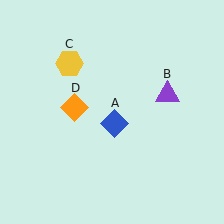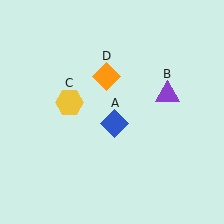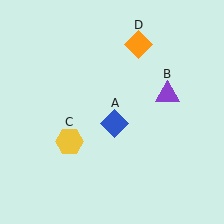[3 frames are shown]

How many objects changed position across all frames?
2 objects changed position: yellow hexagon (object C), orange diamond (object D).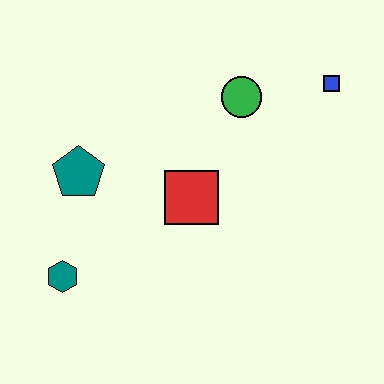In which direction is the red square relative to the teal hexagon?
The red square is to the right of the teal hexagon.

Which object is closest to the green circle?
The blue square is closest to the green circle.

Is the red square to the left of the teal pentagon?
No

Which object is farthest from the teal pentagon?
The blue square is farthest from the teal pentagon.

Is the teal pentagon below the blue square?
Yes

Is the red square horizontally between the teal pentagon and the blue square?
Yes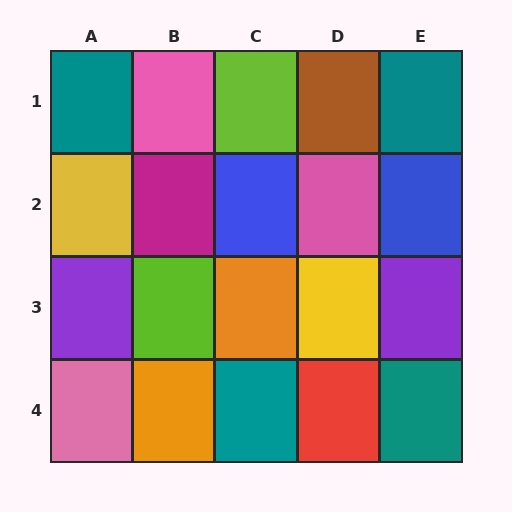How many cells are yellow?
2 cells are yellow.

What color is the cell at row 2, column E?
Blue.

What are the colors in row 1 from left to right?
Teal, pink, lime, brown, teal.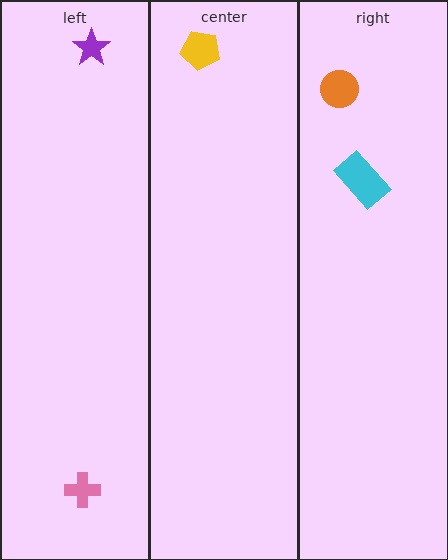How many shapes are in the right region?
2.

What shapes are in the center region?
The yellow pentagon.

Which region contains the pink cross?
The left region.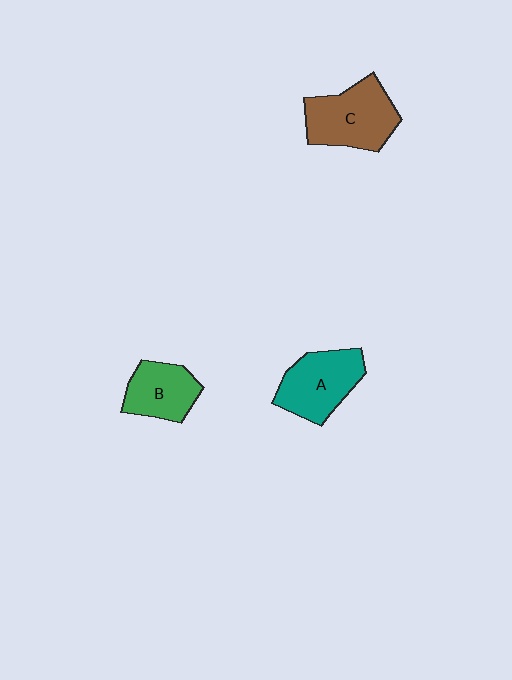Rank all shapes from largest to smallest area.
From largest to smallest: C (brown), A (teal), B (green).